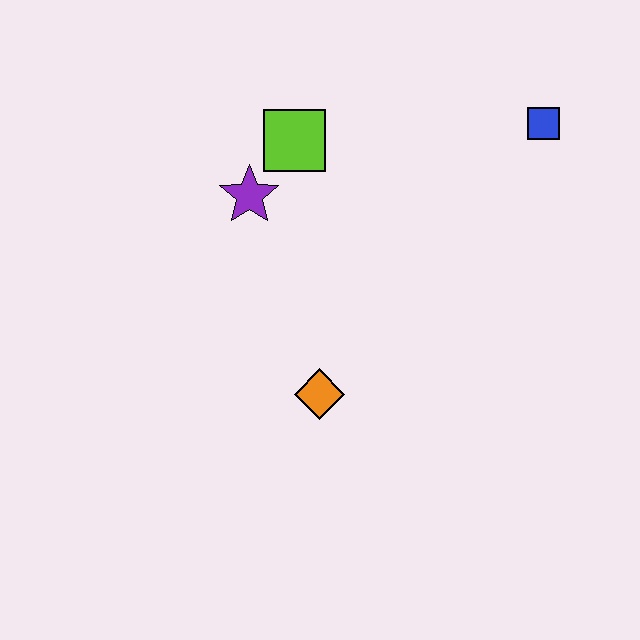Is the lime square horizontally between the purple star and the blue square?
Yes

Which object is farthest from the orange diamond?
The blue square is farthest from the orange diamond.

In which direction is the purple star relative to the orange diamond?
The purple star is above the orange diamond.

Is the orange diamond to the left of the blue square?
Yes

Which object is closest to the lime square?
The purple star is closest to the lime square.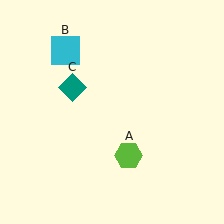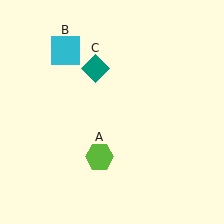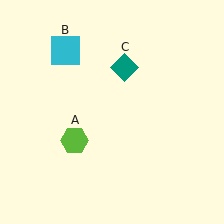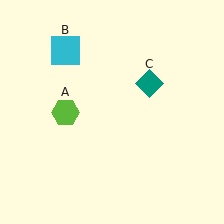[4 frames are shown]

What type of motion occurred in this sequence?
The lime hexagon (object A), teal diamond (object C) rotated clockwise around the center of the scene.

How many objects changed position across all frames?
2 objects changed position: lime hexagon (object A), teal diamond (object C).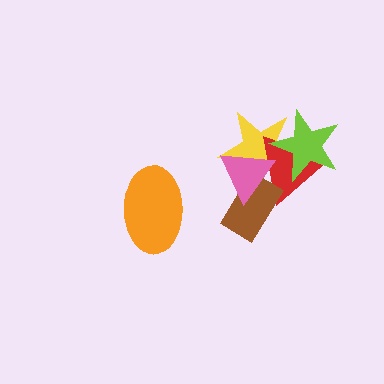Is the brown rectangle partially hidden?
Yes, it is partially covered by another shape.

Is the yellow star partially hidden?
Yes, it is partially covered by another shape.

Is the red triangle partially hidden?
Yes, it is partially covered by another shape.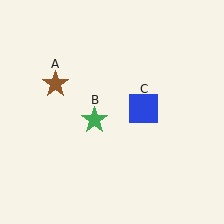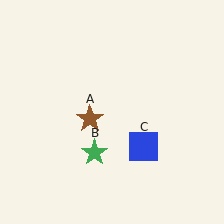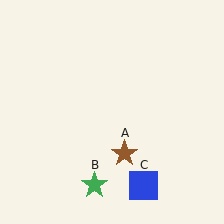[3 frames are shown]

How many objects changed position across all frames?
3 objects changed position: brown star (object A), green star (object B), blue square (object C).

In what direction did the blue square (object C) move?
The blue square (object C) moved down.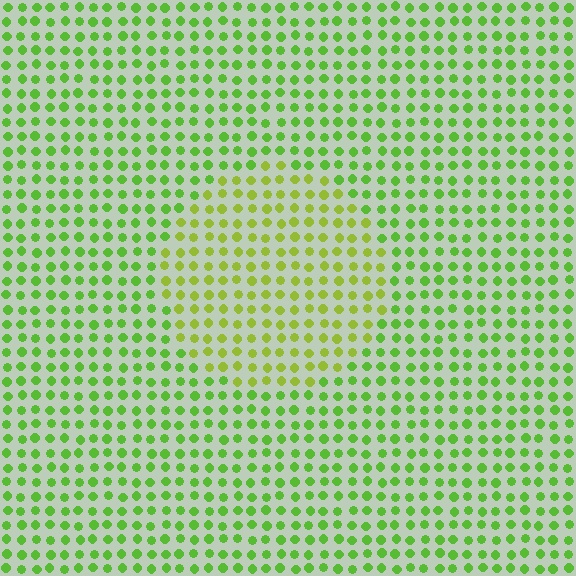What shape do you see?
I see a circle.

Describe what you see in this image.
The image is filled with small lime elements in a uniform arrangement. A circle-shaped region is visible where the elements are tinted to a slightly different hue, forming a subtle color boundary.